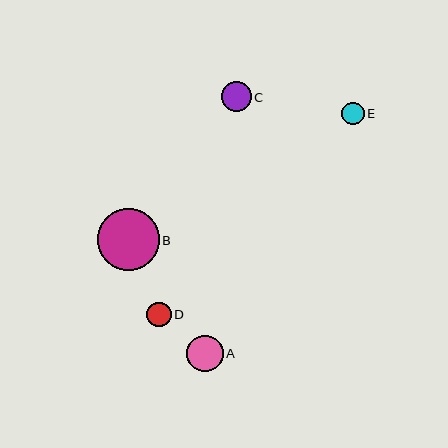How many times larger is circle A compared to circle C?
Circle A is approximately 1.2 times the size of circle C.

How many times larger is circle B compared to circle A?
Circle B is approximately 1.7 times the size of circle A.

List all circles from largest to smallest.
From largest to smallest: B, A, C, D, E.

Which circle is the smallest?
Circle E is the smallest with a size of approximately 23 pixels.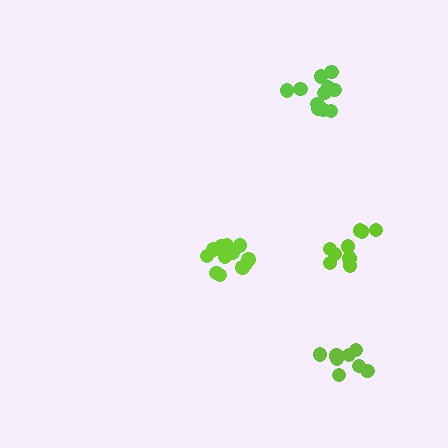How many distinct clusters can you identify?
There are 4 distinct clusters.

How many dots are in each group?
Group 1: 9 dots, Group 2: 11 dots, Group 3: 13 dots, Group 4: 9 dots (42 total).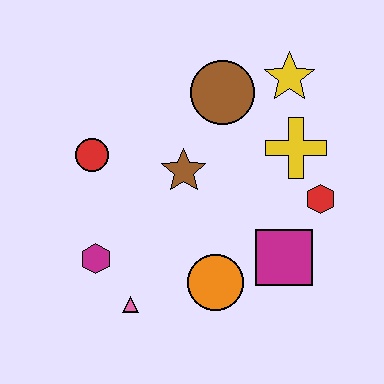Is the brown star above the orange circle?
Yes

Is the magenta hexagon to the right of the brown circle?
No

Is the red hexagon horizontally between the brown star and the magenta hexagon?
No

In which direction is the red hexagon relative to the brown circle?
The red hexagon is below the brown circle.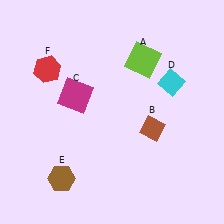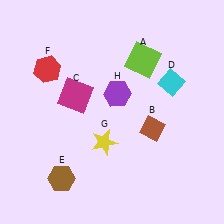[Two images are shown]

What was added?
A yellow star (G), a purple hexagon (H) were added in Image 2.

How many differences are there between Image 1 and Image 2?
There are 2 differences between the two images.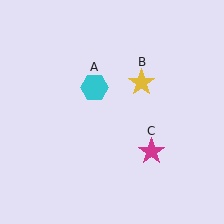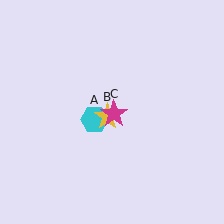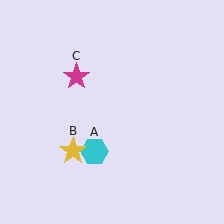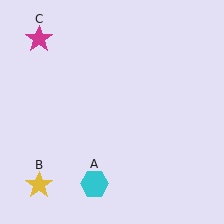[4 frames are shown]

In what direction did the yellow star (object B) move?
The yellow star (object B) moved down and to the left.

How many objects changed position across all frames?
3 objects changed position: cyan hexagon (object A), yellow star (object B), magenta star (object C).